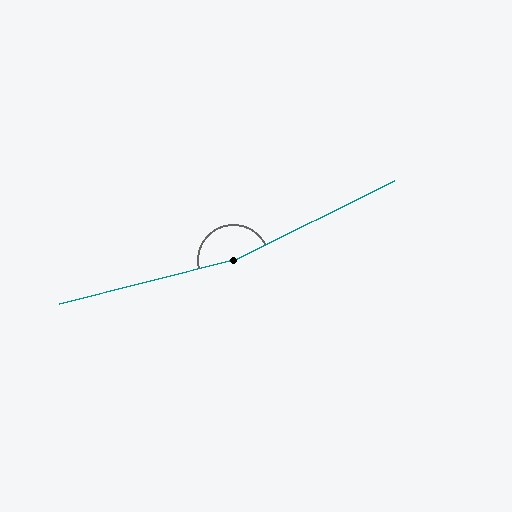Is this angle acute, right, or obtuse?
It is obtuse.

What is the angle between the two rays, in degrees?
Approximately 167 degrees.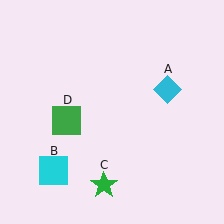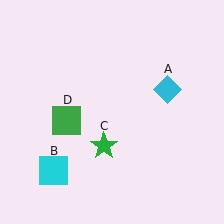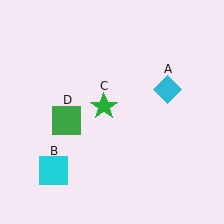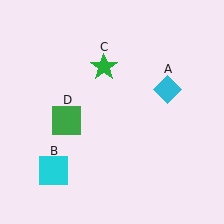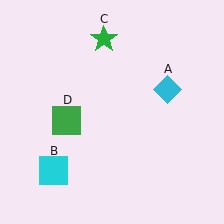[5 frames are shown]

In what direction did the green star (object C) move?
The green star (object C) moved up.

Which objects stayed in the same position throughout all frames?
Cyan diamond (object A) and cyan square (object B) and green square (object D) remained stationary.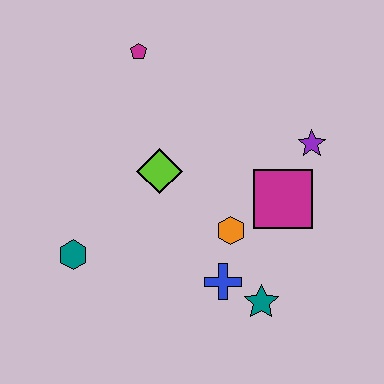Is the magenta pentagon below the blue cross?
No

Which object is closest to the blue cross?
The teal star is closest to the blue cross.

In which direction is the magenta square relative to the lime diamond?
The magenta square is to the right of the lime diamond.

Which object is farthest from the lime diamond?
The teal star is farthest from the lime diamond.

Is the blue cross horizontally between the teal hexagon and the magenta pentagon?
No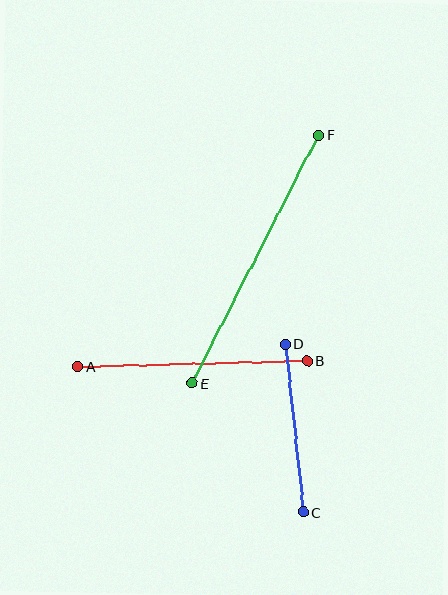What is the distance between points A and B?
The distance is approximately 230 pixels.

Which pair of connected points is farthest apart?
Points E and F are farthest apart.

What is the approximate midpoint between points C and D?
The midpoint is at approximately (295, 428) pixels.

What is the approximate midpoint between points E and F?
The midpoint is at approximately (255, 259) pixels.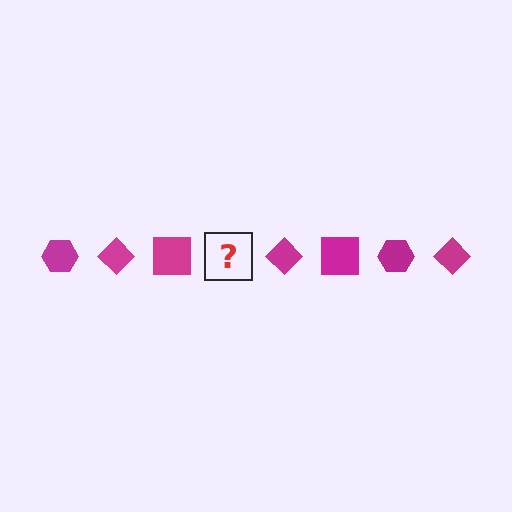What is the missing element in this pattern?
The missing element is a magenta hexagon.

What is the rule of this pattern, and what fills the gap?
The rule is that the pattern cycles through hexagon, diamond, square shapes in magenta. The gap should be filled with a magenta hexagon.